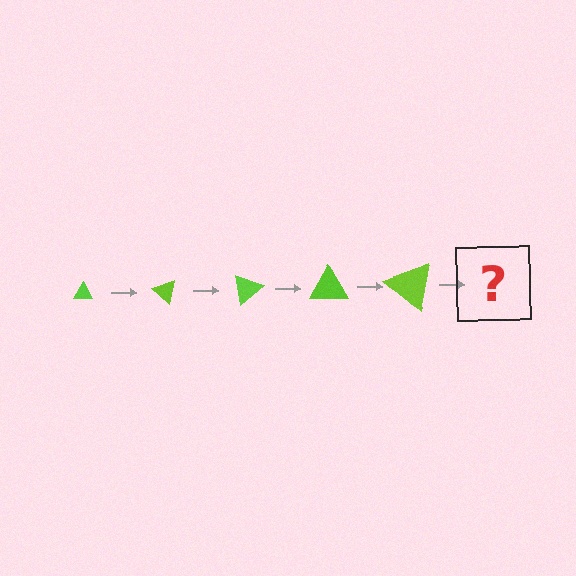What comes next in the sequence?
The next element should be a triangle, larger than the previous one and rotated 200 degrees from the start.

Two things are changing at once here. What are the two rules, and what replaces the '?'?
The two rules are that the triangle grows larger each step and it rotates 40 degrees each step. The '?' should be a triangle, larger than the previous one and rotated 200 degrees from the start.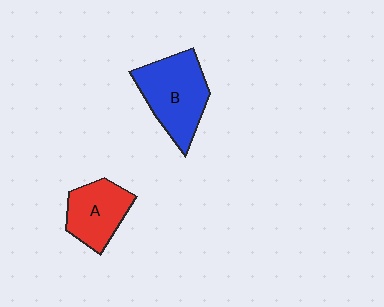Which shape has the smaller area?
Shape A (red).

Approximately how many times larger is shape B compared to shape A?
Approximately 1.4 times.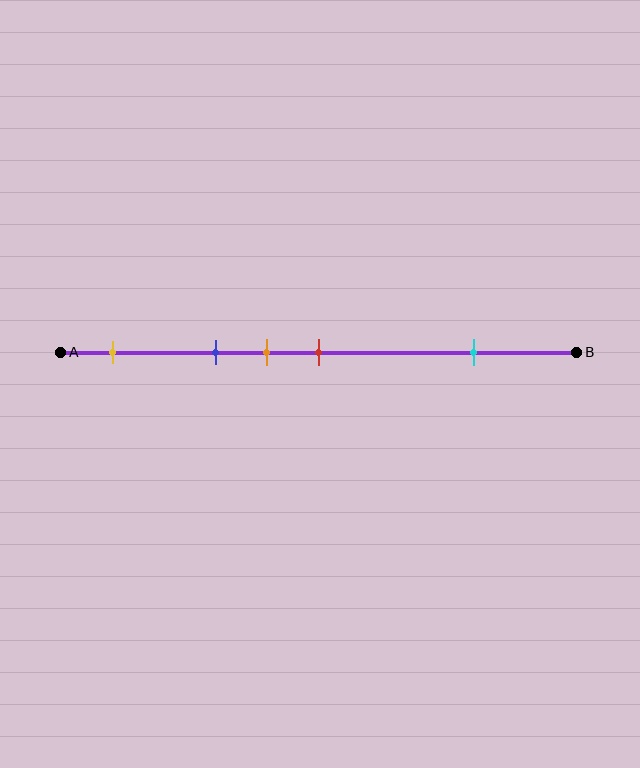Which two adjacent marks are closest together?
The orange and red marks are the closest adjacent pair.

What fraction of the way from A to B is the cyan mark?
The cyan mark is approximately 80% (0.8) of the way from A to B.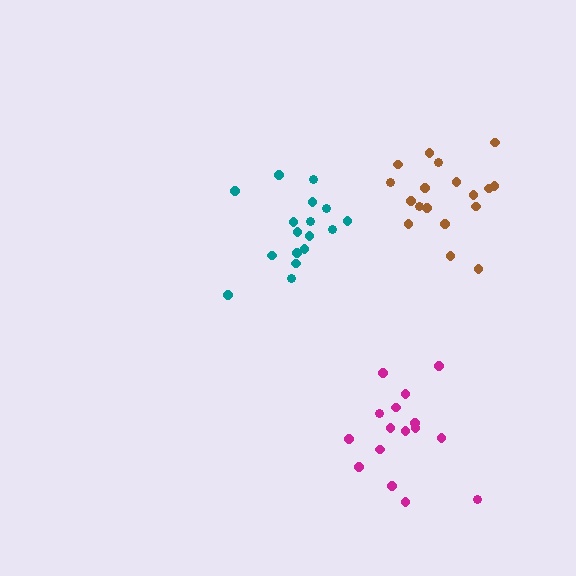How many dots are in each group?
Group 1: 16 dots, Group 2: 17 dots, Group 3: 18 dots (51 total).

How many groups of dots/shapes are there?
There are 3 groups.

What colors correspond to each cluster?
The clusters are colored: magenta, teal, brown.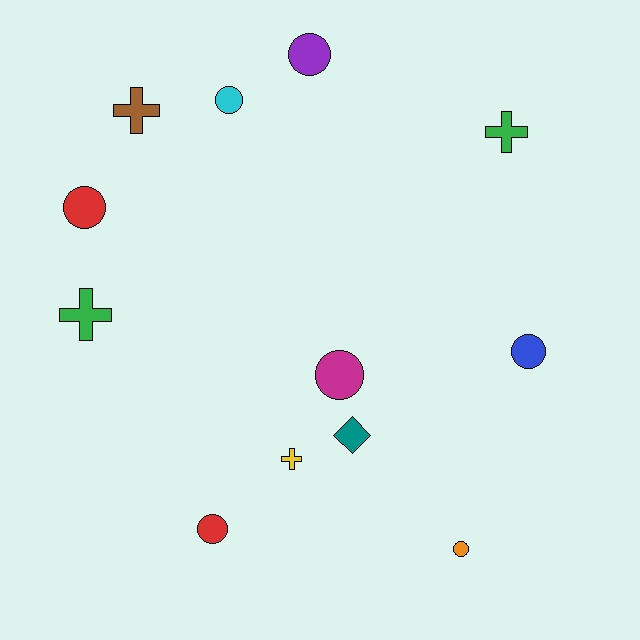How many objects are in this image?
There are 12 objects.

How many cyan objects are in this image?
There is 1 cyan object.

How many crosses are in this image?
There are 4 crosses.